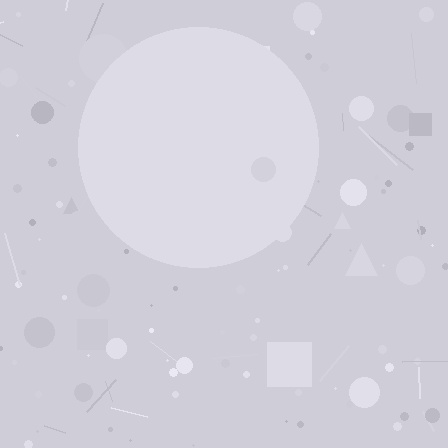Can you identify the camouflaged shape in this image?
The camouflaged shape is a circle.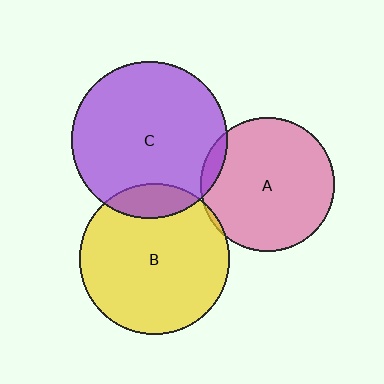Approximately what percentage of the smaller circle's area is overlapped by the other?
Approximately 5%.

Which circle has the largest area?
Circle C (purple).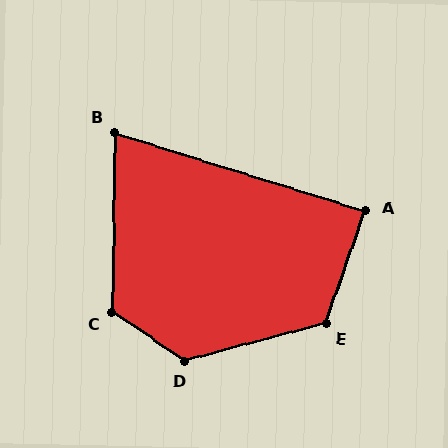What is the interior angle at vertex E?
Approximately 124 degrees (obtuse).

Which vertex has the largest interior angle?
D, at approximately 131 degrees.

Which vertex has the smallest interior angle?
B, at approximately 74 degrees.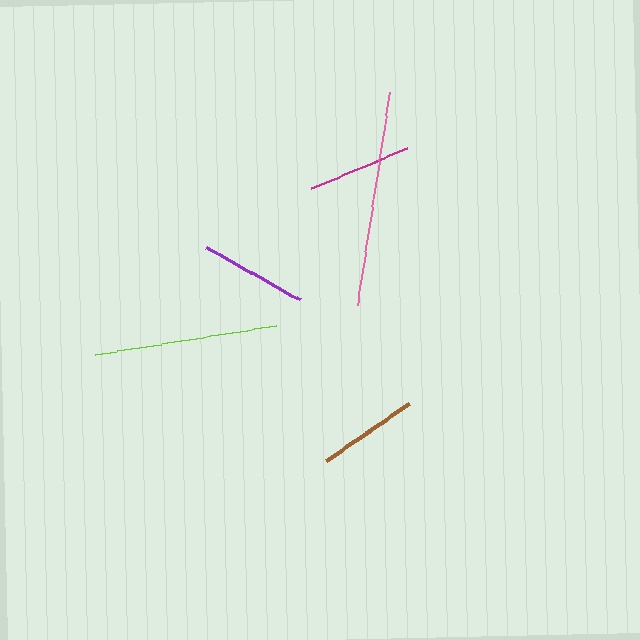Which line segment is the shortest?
The brown line is the shortest at approximately 101 pixels.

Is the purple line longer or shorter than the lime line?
The lime line is longer than the purple line.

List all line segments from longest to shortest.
From longest to shortest: pink, lime, purple, magenta, brown.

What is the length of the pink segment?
The pink segment is approximately 215 pixels long.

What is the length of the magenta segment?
The magenta segment is approximately 104 pixels long.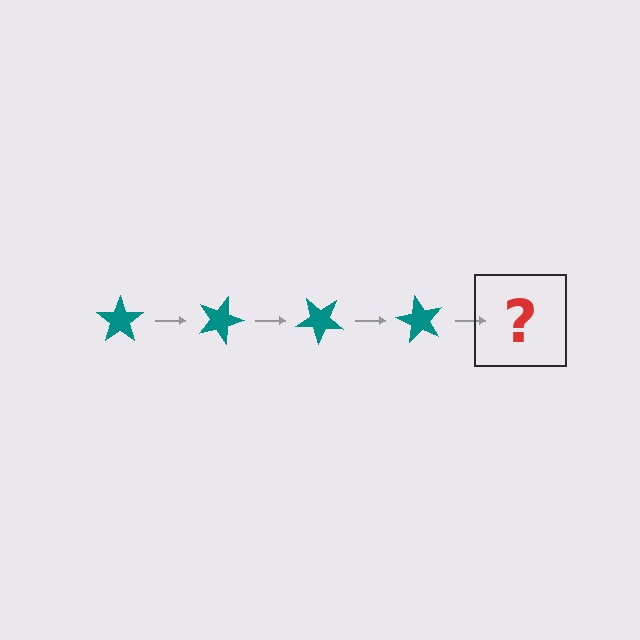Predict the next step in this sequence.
The next step is a teal star rotated 80 degrees.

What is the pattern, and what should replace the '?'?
The pattern is that the star rotates 20 degrees each step. The '?' should be a teal star rotated 80 degrees.